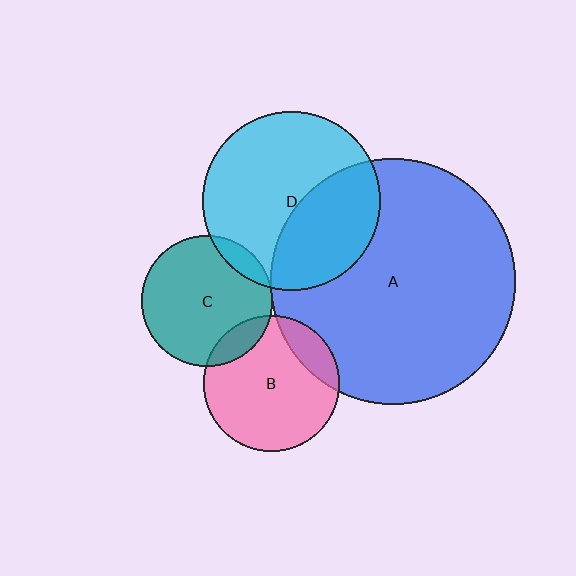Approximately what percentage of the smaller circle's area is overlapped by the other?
Approximately 10%.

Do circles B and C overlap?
Yes.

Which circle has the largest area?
Circle A (blue).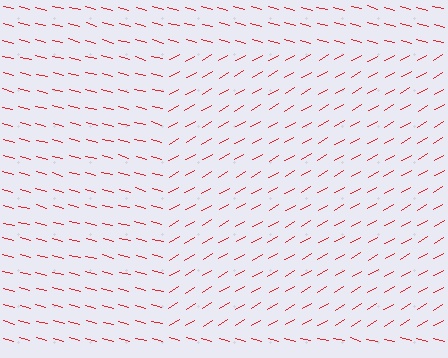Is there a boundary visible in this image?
Yes, there is a texture boundary formed by a change in line orientation.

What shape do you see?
I see a rectangle.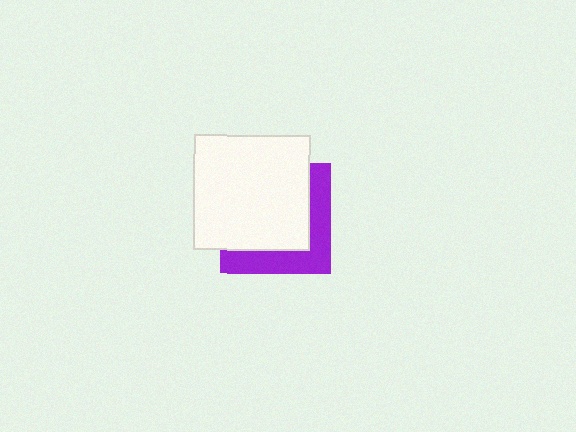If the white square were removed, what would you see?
You would see the complete purple square.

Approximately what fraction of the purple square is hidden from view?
Roughly 64% of the purple square is hidden behind the white square.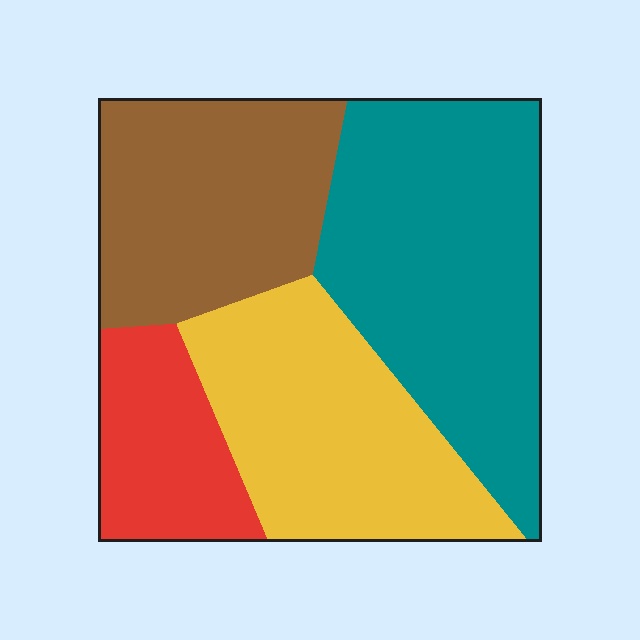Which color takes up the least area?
Red, at roughly 15%.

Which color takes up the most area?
Teal, at roughly 35%.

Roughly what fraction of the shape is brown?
Brown covers roughly 25% of the shape.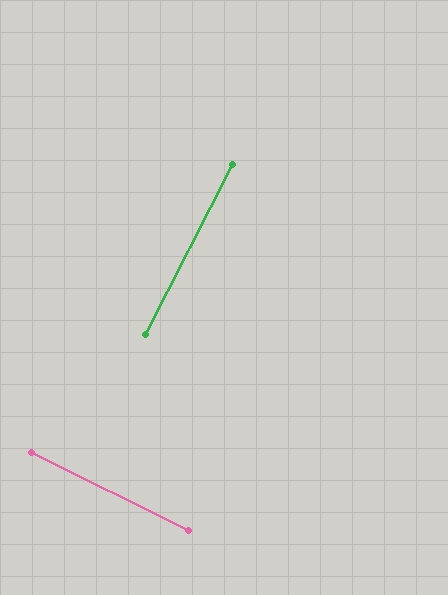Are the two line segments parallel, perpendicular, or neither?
Perpendicular — they meet at approximately 89°.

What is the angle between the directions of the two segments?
Approximately 89 degrees.